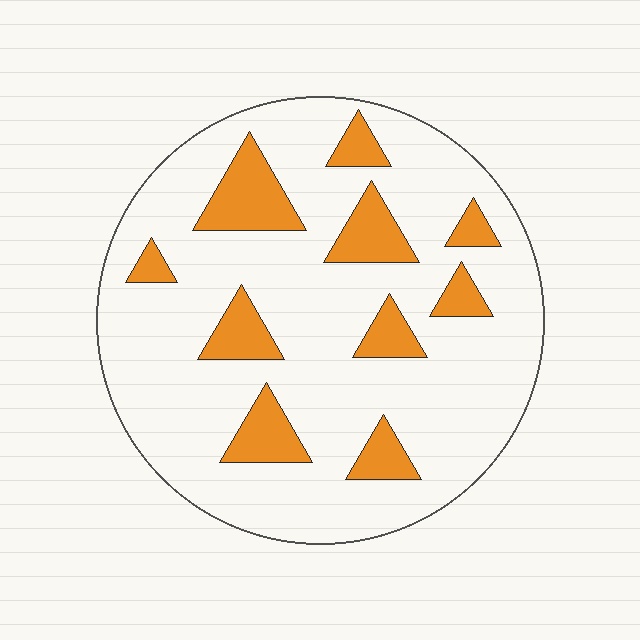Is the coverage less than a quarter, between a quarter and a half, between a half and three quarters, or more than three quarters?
Less than a quarter.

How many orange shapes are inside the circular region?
10.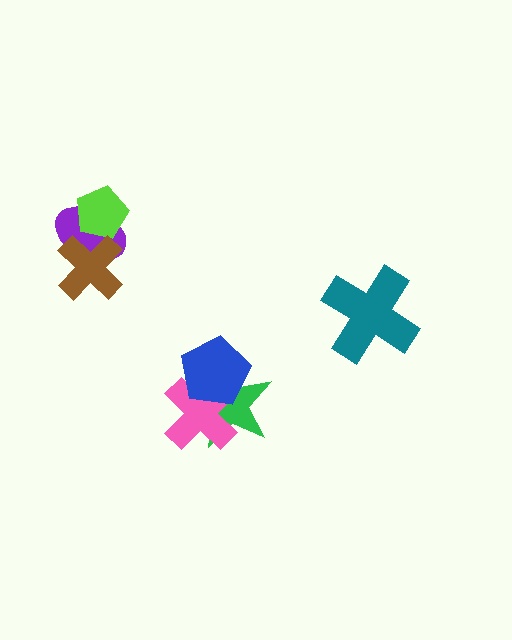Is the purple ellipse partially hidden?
Yes, it is partially covered by another shape.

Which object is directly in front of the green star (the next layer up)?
The pink cross is directly in front of the green star.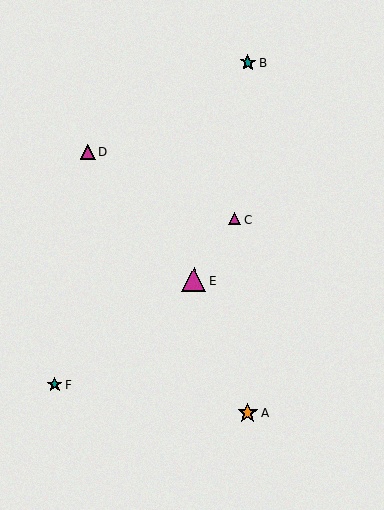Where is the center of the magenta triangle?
The center of the magenta triangle is at (88, 152).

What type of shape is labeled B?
Shape B is a teal star.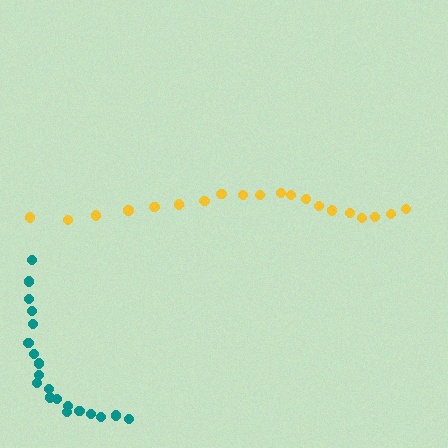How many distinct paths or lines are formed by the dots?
There are 2 distinct paths.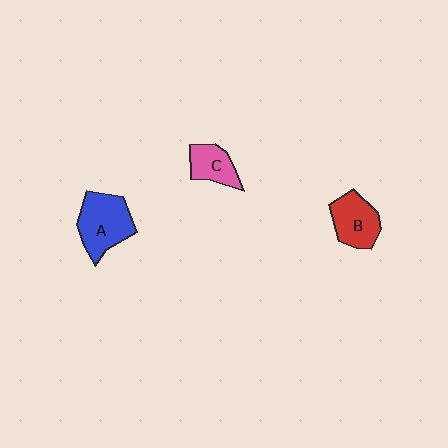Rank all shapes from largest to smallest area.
From largest to smallest: A (blue), B (red), C (pink).